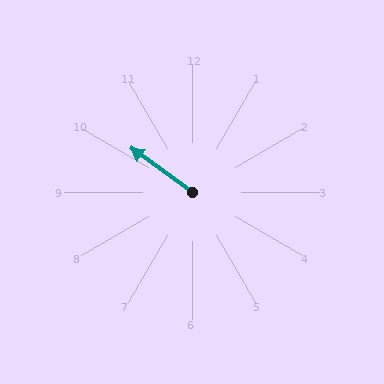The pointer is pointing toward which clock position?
Roughly 10 o'clock.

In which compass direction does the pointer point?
Northwest.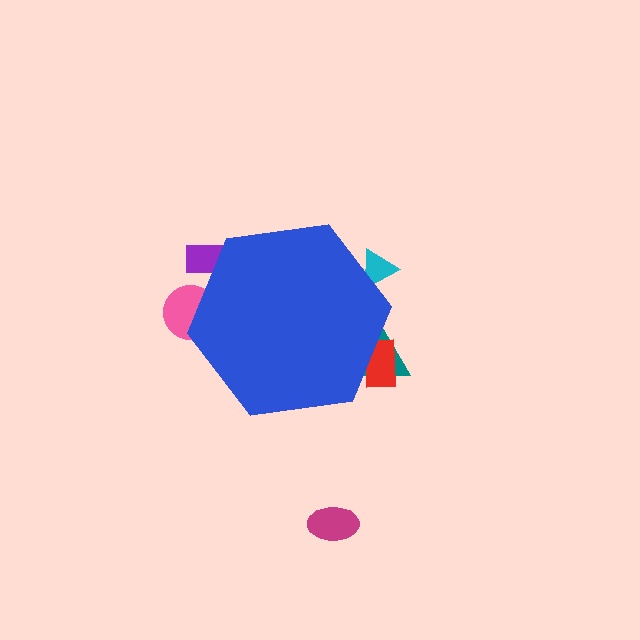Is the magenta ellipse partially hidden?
No, the magenta ellipse is fully visible.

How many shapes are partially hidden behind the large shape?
5 shapes are partially hidden.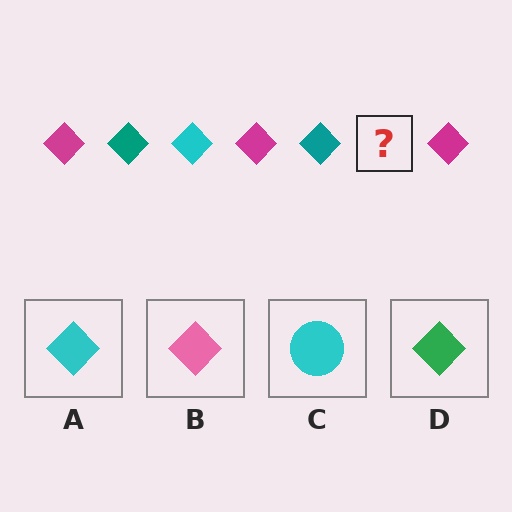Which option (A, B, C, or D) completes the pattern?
A.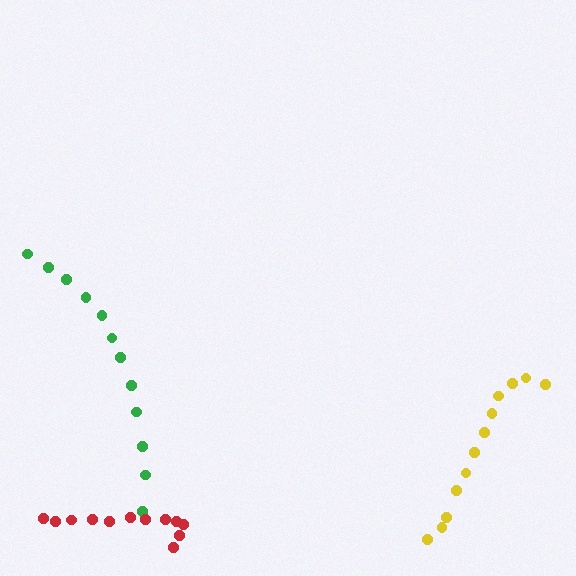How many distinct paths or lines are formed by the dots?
There are 3 distinct paths.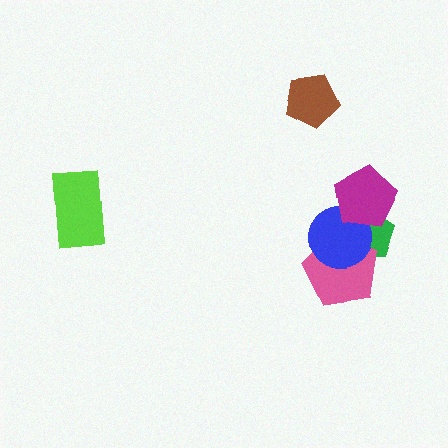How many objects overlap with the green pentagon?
3 objects overlap with the green pentagon.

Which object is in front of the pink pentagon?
The blue circle is in front of the pink pentagon.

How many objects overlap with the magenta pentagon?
2 objects overlap with the magenta pentagon.